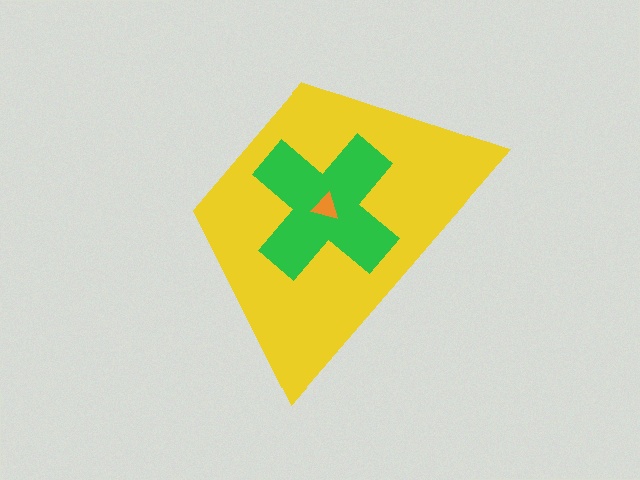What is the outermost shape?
The yellow trapezoid.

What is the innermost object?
The orange triangle.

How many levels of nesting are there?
3.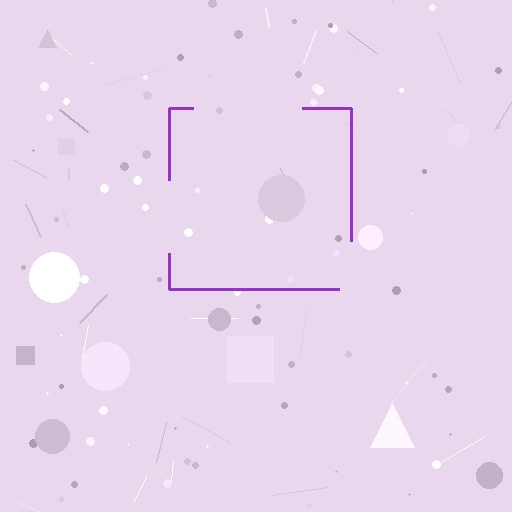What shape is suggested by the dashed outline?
The dashed outline suggests a square.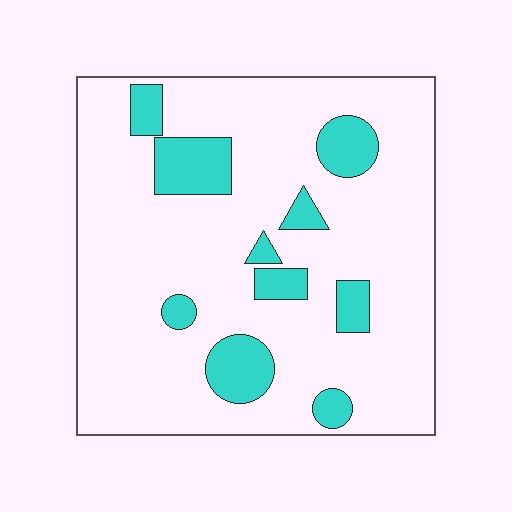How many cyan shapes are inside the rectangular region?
10.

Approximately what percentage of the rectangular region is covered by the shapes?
Approximately 15%.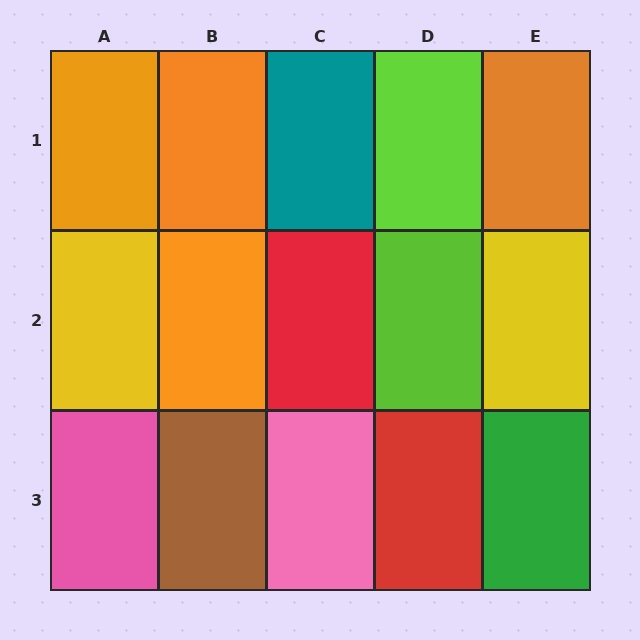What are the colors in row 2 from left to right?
Yellow, orange, red, lime, yellow.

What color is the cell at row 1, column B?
Orange.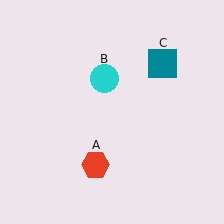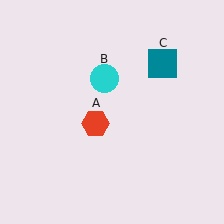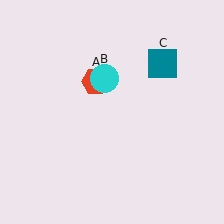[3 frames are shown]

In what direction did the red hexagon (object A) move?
The red hexagon (object A) moved up.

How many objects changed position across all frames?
1 object changed position: red hexagon (object A).